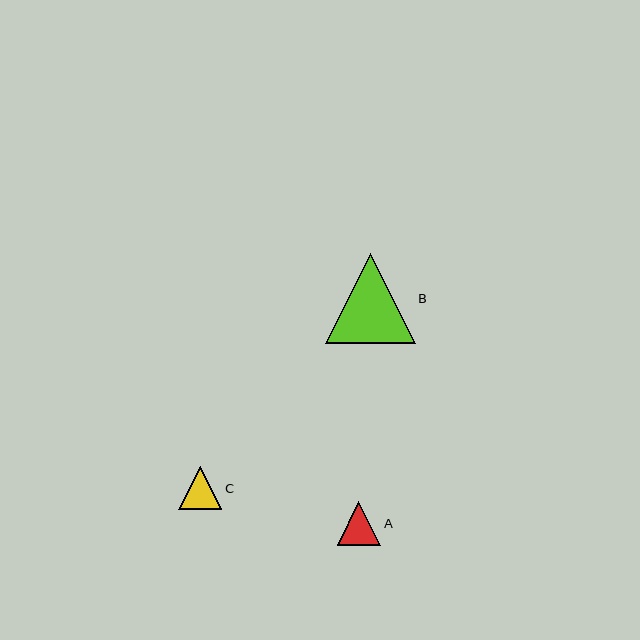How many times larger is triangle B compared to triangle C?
Triangle B is approximately 2.1 times the size of triangle C.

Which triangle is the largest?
Triangle B is the largest with a size of approximately 90 pixels.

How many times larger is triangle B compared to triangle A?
Triangle B is approximately 2.1 times the size of triangle A.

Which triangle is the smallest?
Triangle A is the smallest with a size of approximately 43 pixels.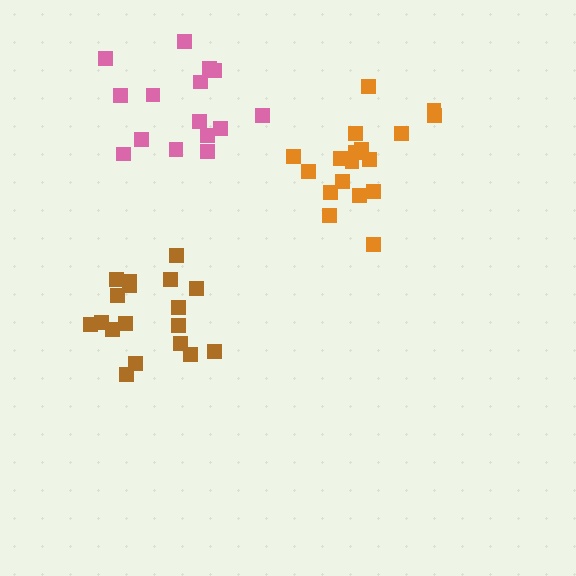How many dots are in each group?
Group 1: 18 dots, Group 2: 18 dots, Group 3: 15 dots (51 total).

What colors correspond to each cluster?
The clusters are colored: orange, brown, pink.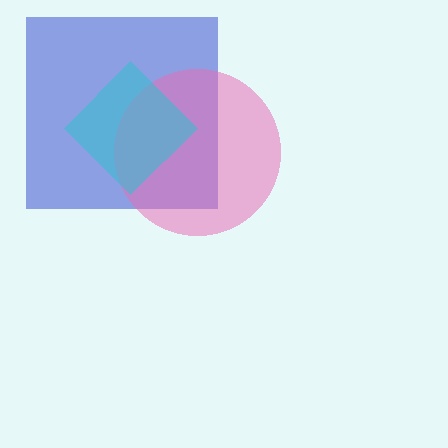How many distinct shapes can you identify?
There are 3 distinct shapes: a blue square, a pink circle, a cyan diamond.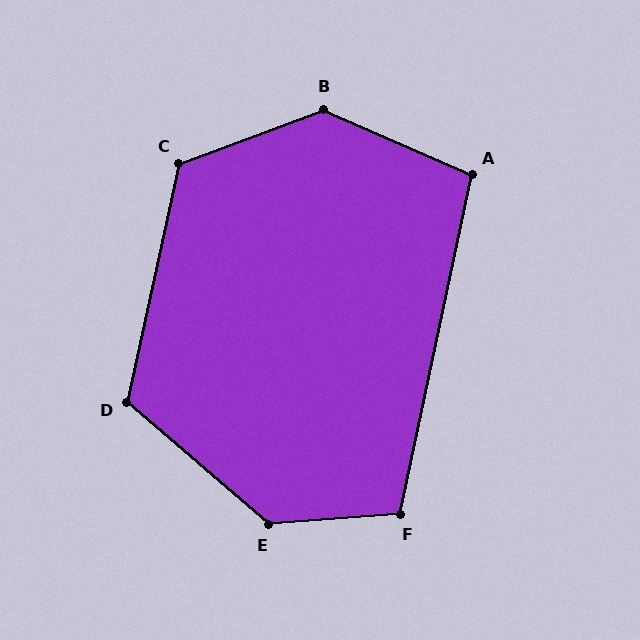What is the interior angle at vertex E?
Approximately 135 degrees (obtuse).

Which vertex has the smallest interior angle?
A, at approximately 102 degrees.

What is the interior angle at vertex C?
Approximately 123 degrees (obtuse).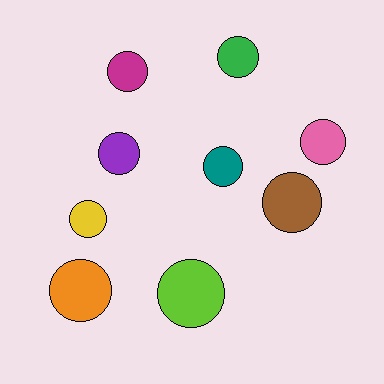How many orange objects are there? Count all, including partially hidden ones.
There is 1 orange object.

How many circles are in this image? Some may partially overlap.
There are 9 circles.